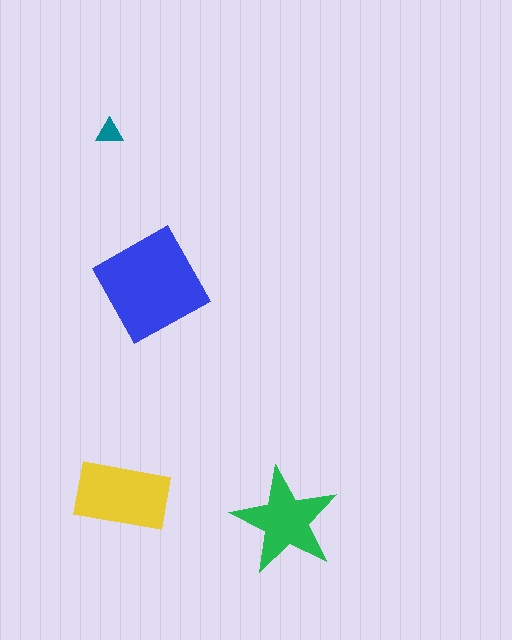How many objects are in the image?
There are 4 objects in the image.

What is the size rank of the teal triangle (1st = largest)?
4th.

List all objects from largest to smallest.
The blue diamond, the yellow rectangle, the green star, the teal triangle.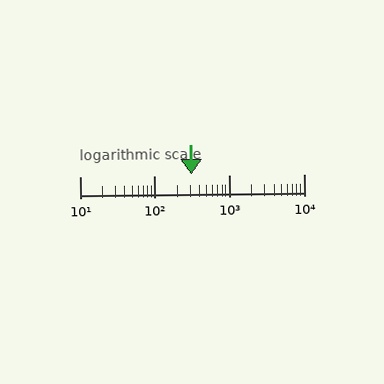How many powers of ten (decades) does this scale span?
The scale spans 3 decades, from 10 to 10000.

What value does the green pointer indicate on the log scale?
The pointer indicates approximately 310.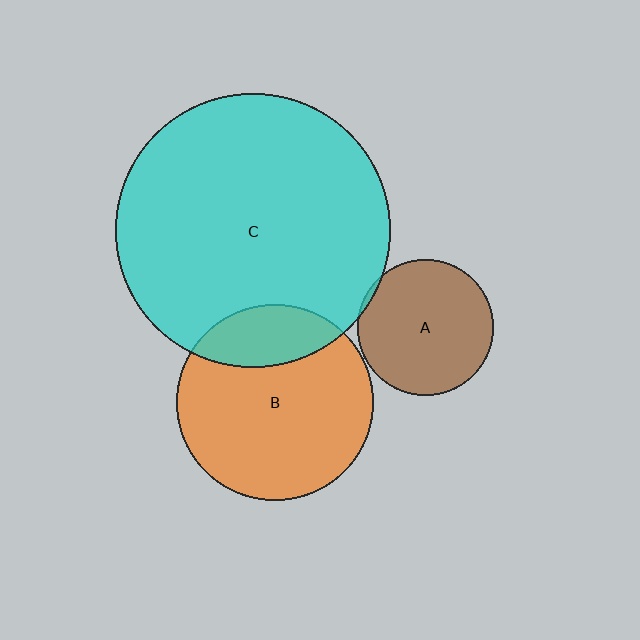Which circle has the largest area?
Circle C (cyan).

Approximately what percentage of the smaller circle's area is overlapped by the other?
Approximately 20%.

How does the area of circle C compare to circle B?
Approximately 2.0 times.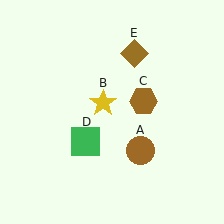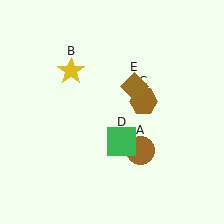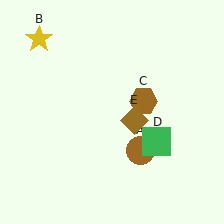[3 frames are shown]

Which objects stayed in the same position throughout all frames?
Brown circle (object A) and brown hexagon (object C) remained stationary.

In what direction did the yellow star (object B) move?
The yellow star (object B) moved up and to the left.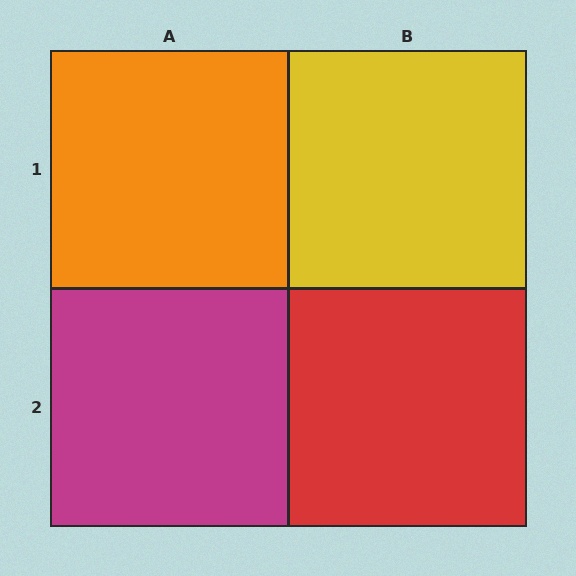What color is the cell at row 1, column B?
Yellow.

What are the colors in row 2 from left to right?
Magenta, red.